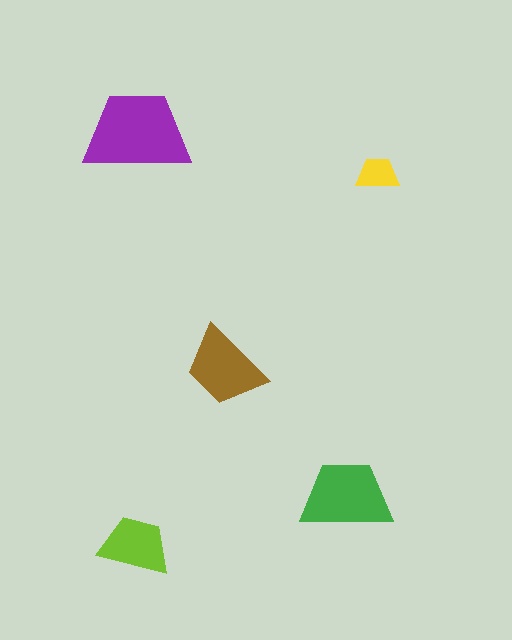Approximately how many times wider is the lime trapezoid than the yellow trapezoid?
About 1.5 times wider.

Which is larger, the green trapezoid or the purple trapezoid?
The purple one.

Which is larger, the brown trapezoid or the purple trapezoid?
The purple one.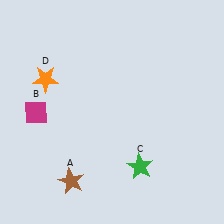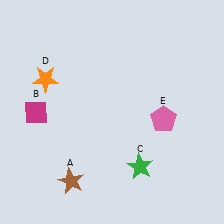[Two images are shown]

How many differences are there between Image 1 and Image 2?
There is 1 difference between the two images.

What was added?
A pink pentagon (E) was added in Image 2.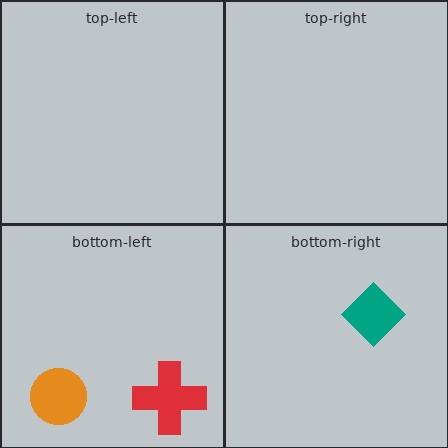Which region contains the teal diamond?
The bottom-right region.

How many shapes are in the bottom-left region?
2.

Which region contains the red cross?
The bottom-left region.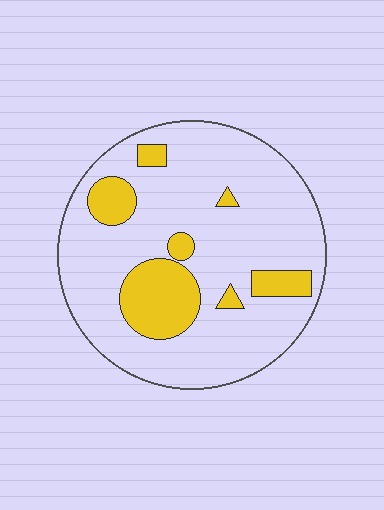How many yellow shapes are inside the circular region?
7.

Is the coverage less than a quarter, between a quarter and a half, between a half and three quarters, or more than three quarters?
Less than a quarter.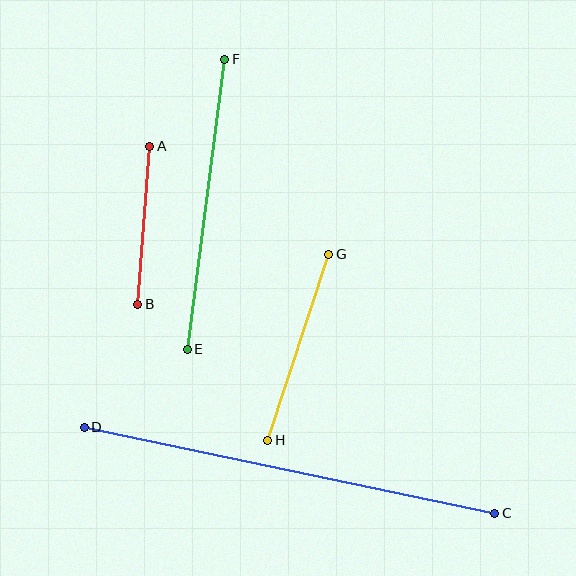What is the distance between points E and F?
The distance is approximately 293 pixels.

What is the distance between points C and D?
The distance is approximately 420 pixels.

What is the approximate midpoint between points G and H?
The midpoint is at approximately (298, 347) pixels.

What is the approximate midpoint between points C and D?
The midpoint is at approximately (290, 470) pixels.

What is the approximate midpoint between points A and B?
The midpoint is at approximately (144, 225) pixels.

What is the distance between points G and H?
The distance is approximately 196 pixels.